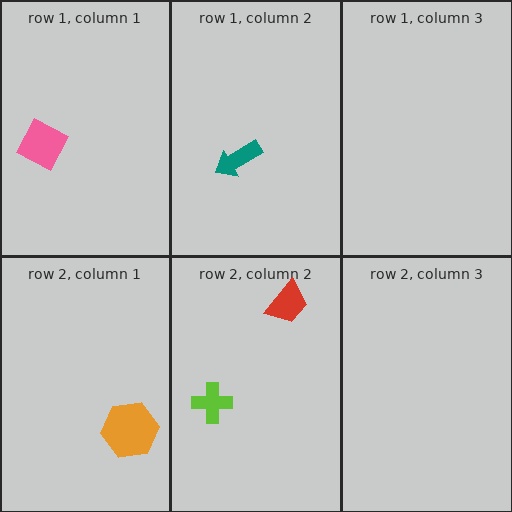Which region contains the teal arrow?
The row 1, column 2 region.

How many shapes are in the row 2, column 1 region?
1.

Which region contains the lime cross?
The row 2, column 2 region.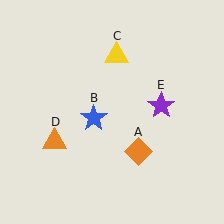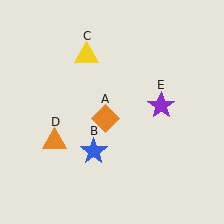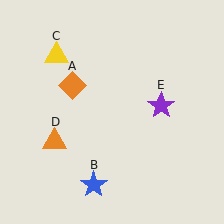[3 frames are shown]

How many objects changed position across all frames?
3 objects changed position: orange diamond (object A), blue star (object B), yellow triangle (object C).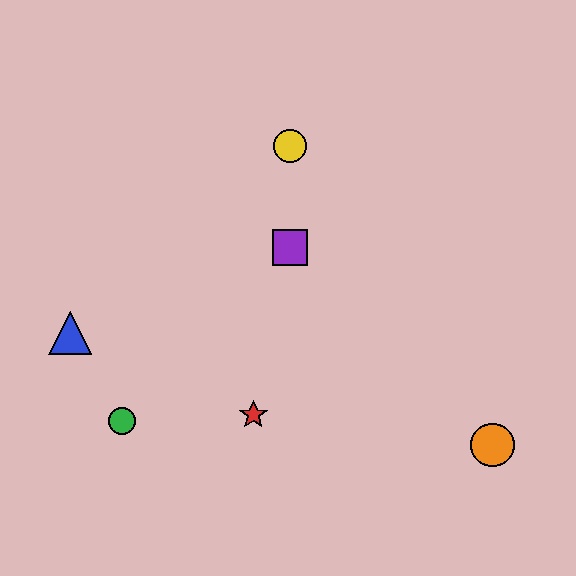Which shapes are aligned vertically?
The yellow circle, the purple square are aligned vertically.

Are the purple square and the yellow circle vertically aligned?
Yes, both are at x≈290.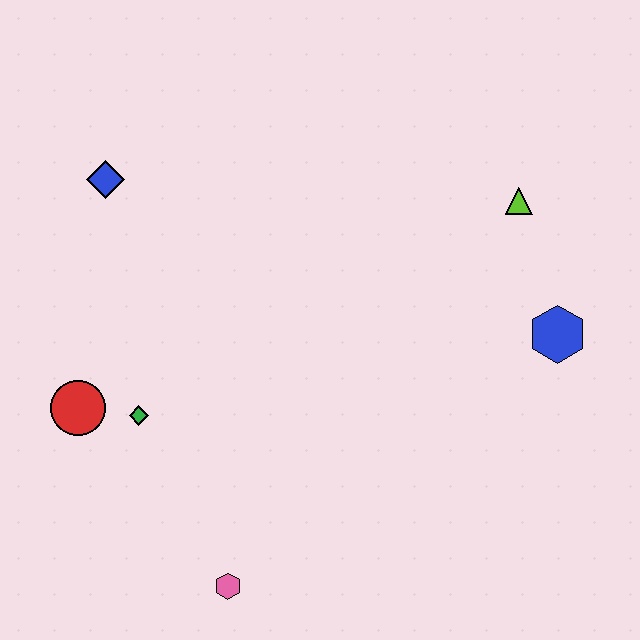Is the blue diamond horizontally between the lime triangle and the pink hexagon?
No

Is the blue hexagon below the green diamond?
No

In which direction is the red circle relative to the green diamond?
The red circle is to the left of the green diamond.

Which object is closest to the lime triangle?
The blue hexagon is closest to the lime triangle.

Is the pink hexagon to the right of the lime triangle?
No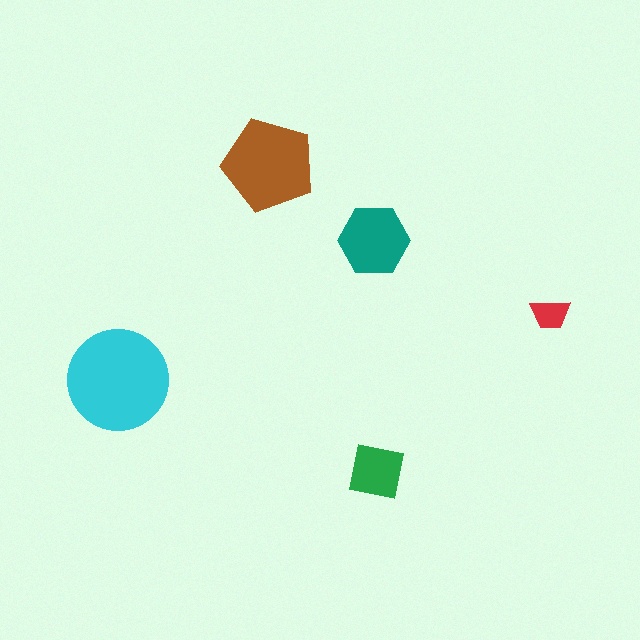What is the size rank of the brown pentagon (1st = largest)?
2nd.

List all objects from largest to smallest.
The cyan circle, the brown pentagon, the teal hexagon, the green square, the red trapezoid.